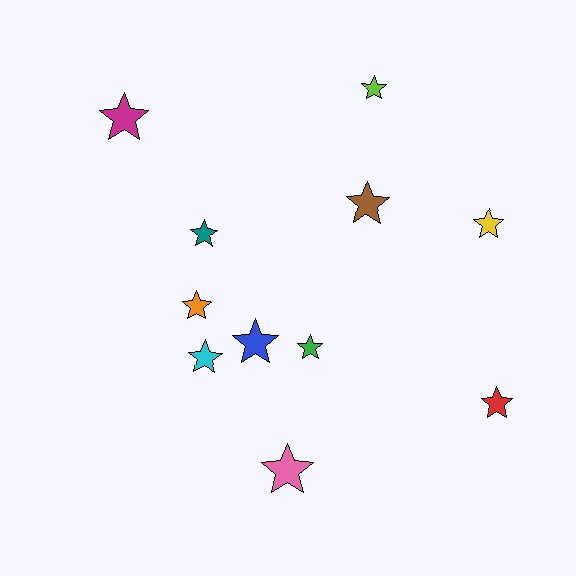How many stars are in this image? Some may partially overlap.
There are 11 stars.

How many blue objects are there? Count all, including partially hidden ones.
There is 1 blue object.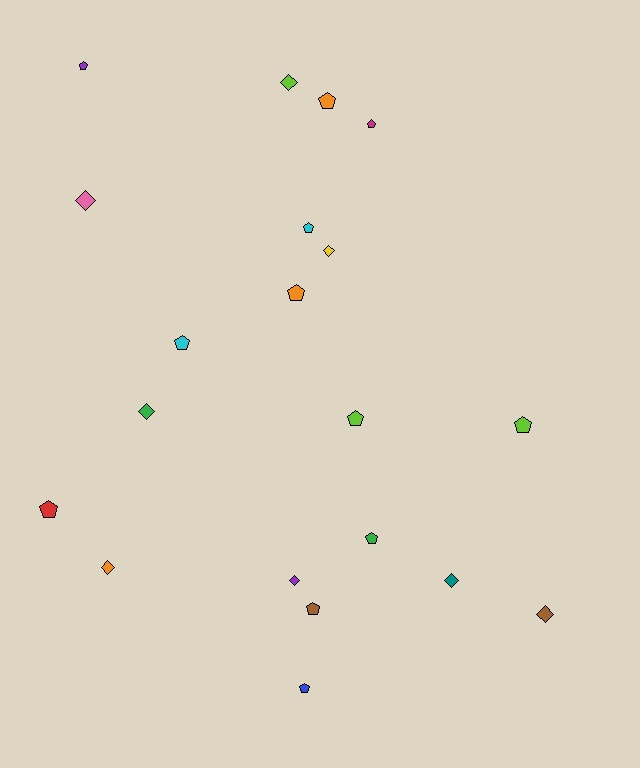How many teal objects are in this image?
There is 1 teal object.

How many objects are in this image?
There are 20 objects.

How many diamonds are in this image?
There are 8 diamonds.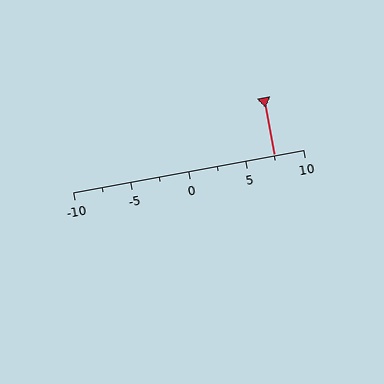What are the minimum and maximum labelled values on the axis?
The axis runs from -10 to 10.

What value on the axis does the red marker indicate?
The marker indicates approximately 7.5.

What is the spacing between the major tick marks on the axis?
The major ticks are spaced 5 apart.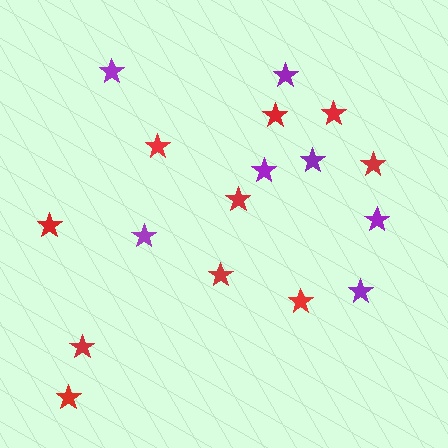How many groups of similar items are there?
There are 2 groups: one group of purple stars (7) and one group of red stars (10).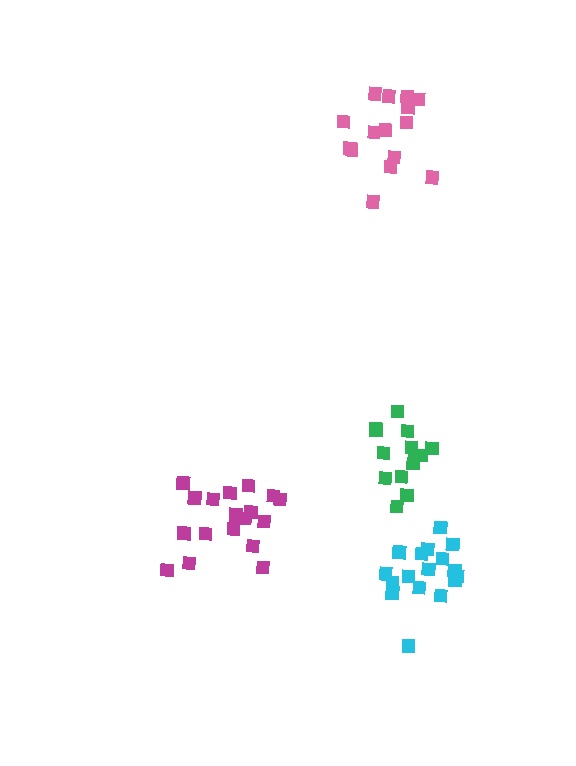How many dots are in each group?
Group 1: 18 dots, Group 2: 14 dots, Group 3: 15 dots, Group 4: 19 dots (66 total).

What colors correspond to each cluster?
The clusters are colored: cyan, green, pink, magenta.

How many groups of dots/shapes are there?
There are 4 groups.